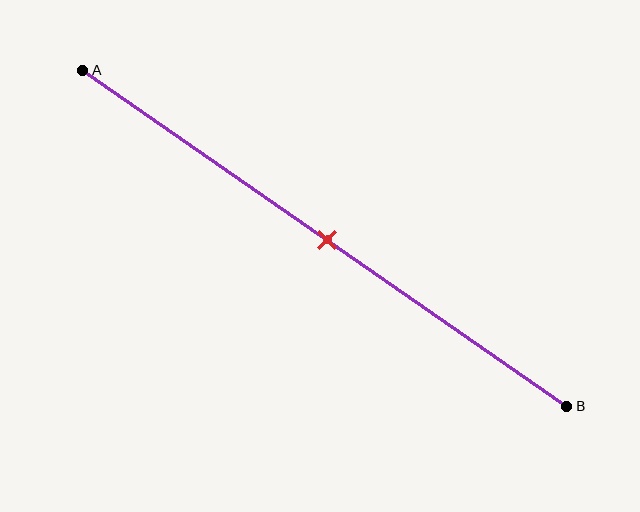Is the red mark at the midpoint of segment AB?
Yes, the mark is approximately at the midpoint.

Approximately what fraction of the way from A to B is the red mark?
The red mark is approximately 50% of the way from A to B.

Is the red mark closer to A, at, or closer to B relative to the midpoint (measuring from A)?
The red mark is approximately at the midpoint of segment AB.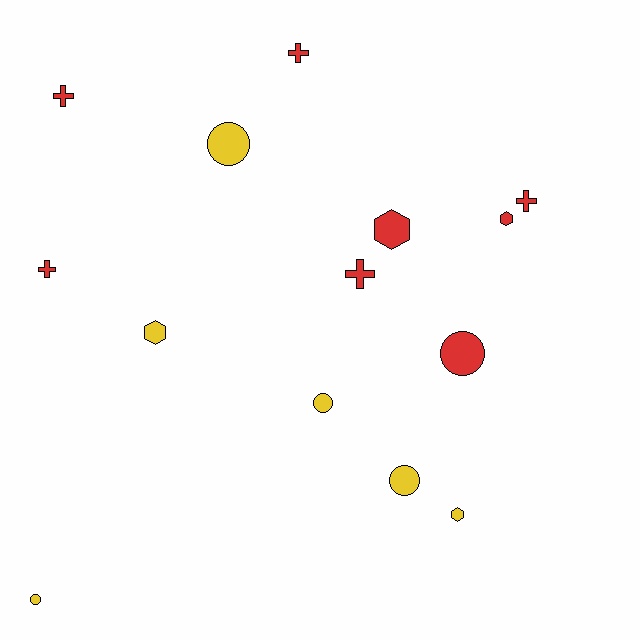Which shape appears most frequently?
Circle, with 5 objects.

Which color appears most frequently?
Red, with 8 objects.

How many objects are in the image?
There are 14 objects.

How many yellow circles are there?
There are 4 yellow circles.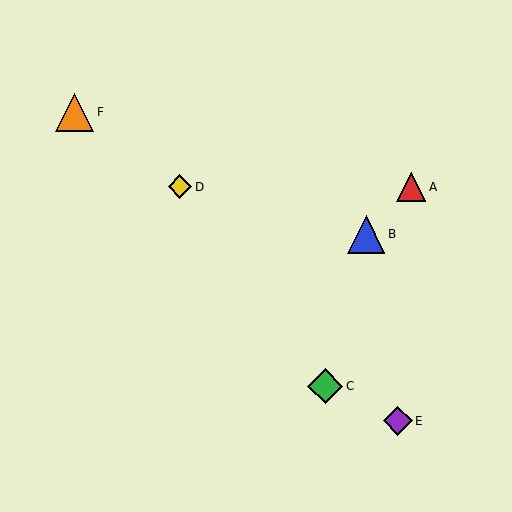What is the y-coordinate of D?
Object D is at y≈187.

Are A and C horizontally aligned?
No, A is at y≈187 and C is at y≈386.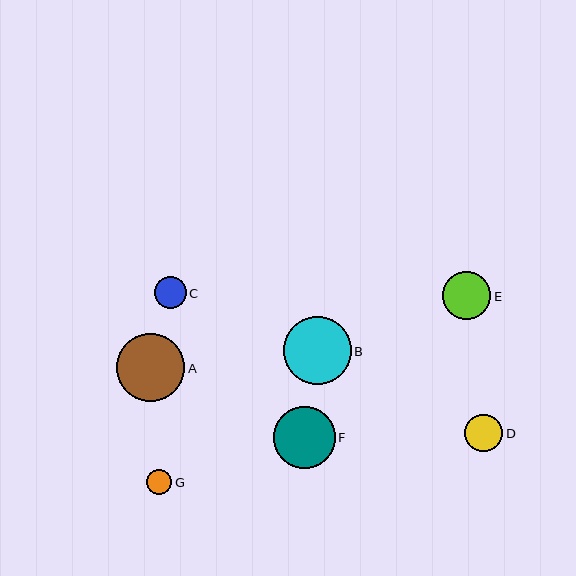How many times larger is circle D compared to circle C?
Circle D is approximately 1.2 times the size of circle C.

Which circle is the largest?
Circle A is the largest with a size of approximately 68 pixels.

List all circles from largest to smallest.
From largest to smallest: A, B, F, E, D, C, G.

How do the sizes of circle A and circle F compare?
Circle A and circle F are approximately the same size.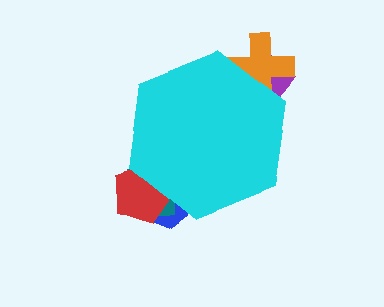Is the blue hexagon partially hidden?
Yes, the blue hexagon is partially hidden behind the cyan hexagon.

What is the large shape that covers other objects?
A cyan hexagon.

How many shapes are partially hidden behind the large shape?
5 shapes are partially hidden.